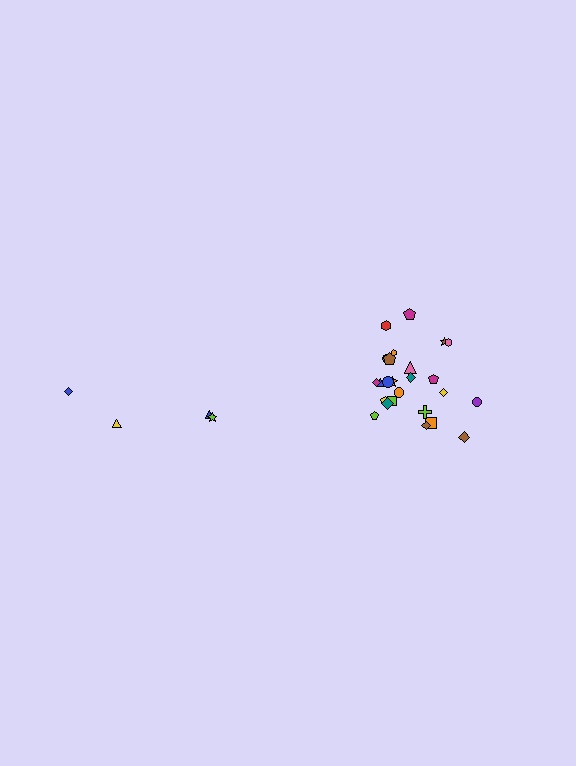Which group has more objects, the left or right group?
The right group.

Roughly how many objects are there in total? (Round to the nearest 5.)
Roughly 30 objects in total.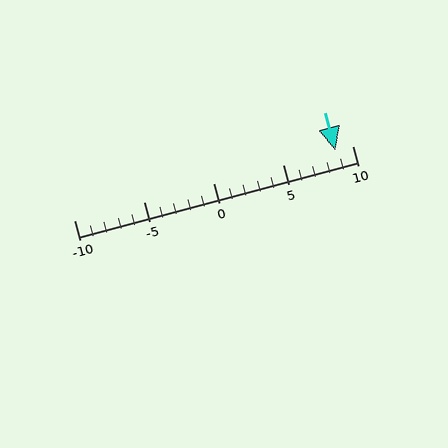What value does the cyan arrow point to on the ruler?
The cyan arrow points to approximately 9.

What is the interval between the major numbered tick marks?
The major tick marks are spaced 5 units apart.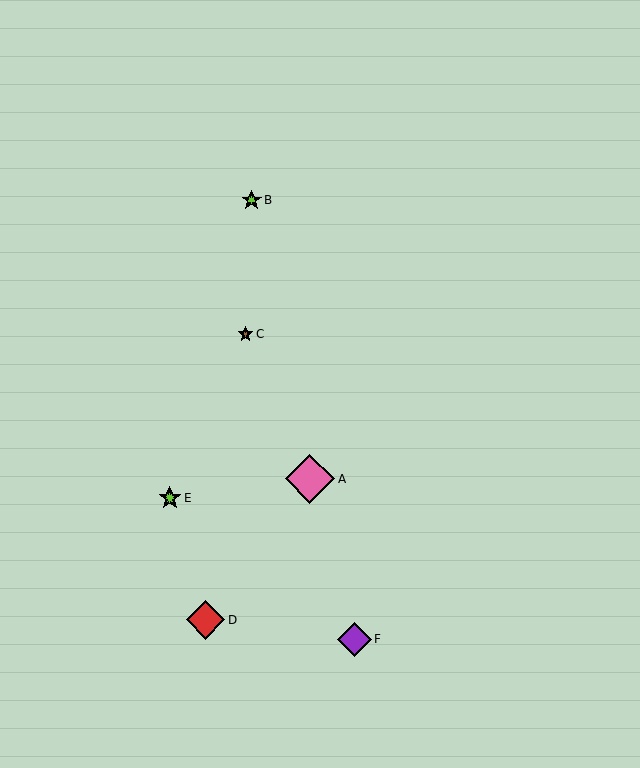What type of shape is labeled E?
Shape E is a lime star.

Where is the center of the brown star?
The center of the brown star is at (245, 334).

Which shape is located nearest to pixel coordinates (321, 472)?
The pink diamond (labeled A) at (310, 479) is nearest to that location.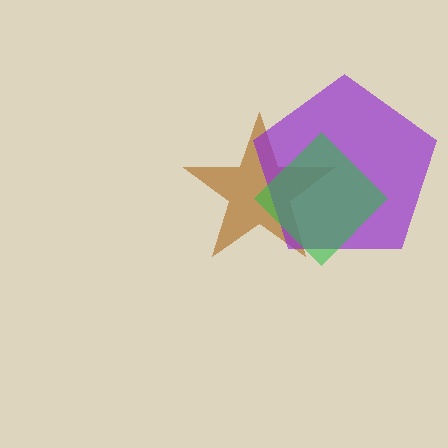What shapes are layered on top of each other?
The layered shapes are: a brown star, a purple pentagon, a green diamond.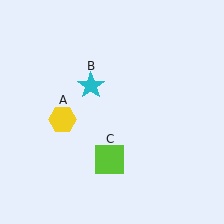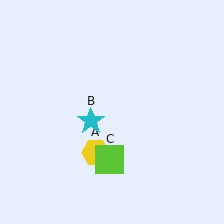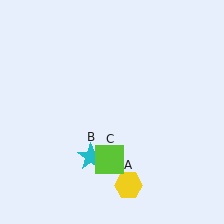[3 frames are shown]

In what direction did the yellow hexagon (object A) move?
The yellow hexagon (object A) moved down and to the right.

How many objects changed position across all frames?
2 objects changed position: yellow hexagon (object A), cyan star (object B).